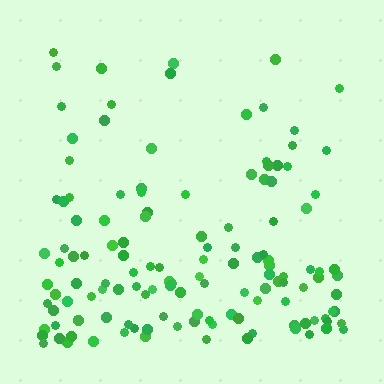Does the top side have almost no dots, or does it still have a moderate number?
Still a moderate number, just noticeably fewer than the bottom.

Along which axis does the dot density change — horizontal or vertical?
Vertical.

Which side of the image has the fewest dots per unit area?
The top.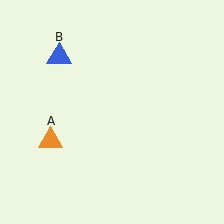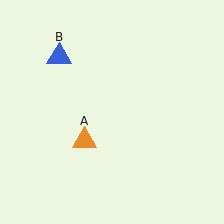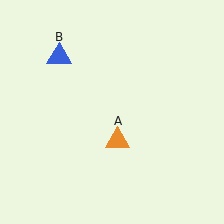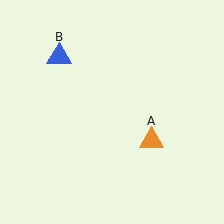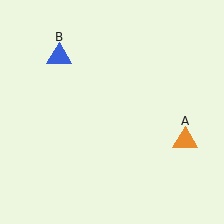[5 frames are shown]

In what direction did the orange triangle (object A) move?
The orange triangle (object A) moved right.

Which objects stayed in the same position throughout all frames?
Blue triangle (object B) remained stationary.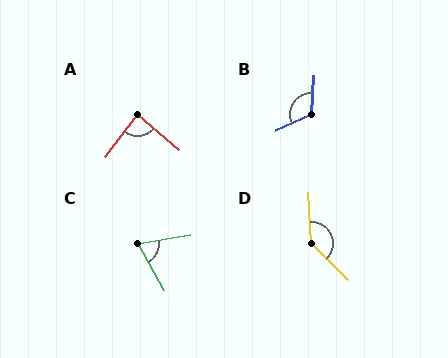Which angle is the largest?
D, at approximately 137 degrees.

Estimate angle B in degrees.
Approximately 119 degrees.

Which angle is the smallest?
C, at approximately 70 degrees.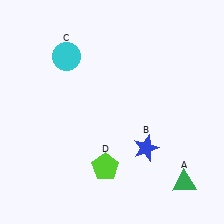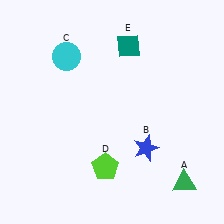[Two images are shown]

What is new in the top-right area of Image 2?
A teal diamond (E) was added in the top-right area of Image 2.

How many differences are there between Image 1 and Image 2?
There is 1 difference between the two images.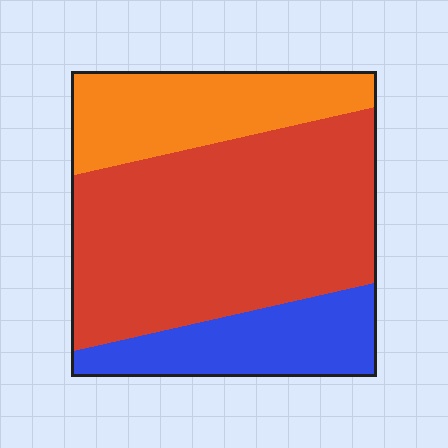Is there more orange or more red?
Red.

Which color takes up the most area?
Red, at roughly 55%.